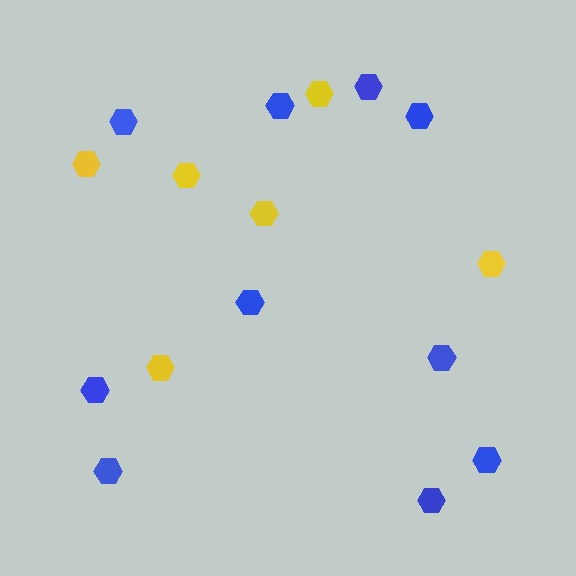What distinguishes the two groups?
There are 2 groups: one group of yellow hexagons (6) and one group of blue hexagons (10).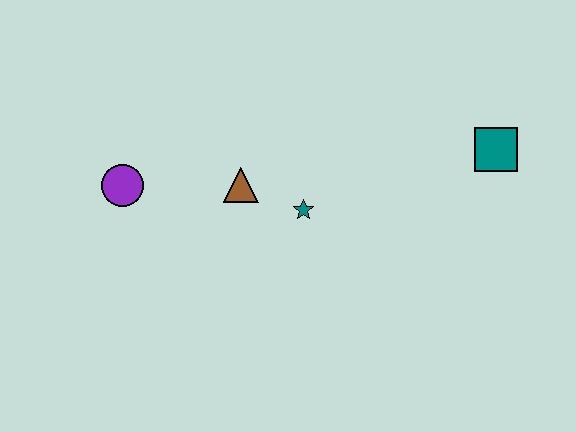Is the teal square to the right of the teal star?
Yes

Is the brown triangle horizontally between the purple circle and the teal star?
Yes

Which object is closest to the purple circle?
The brown triangle is closest to the purple circle.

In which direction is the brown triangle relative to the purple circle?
The brown triangle is to the right of the purple circle.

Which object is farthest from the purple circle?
The teal square is farthest from the purple circle.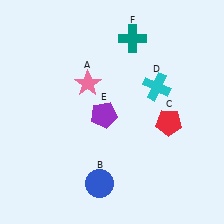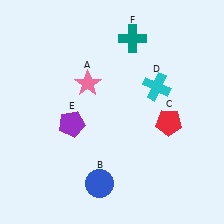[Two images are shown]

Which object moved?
The purple pentagon (E) moved left.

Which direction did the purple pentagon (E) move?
The purple pentagon (E) moved left.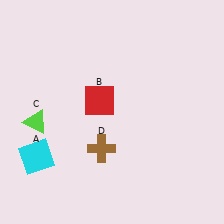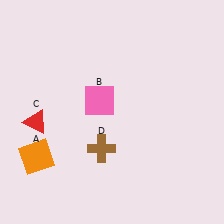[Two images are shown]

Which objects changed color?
A changed from cyan to orange. B changed from red to pink. C changed from lime to red.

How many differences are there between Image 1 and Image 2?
There are 3 differences between the two images.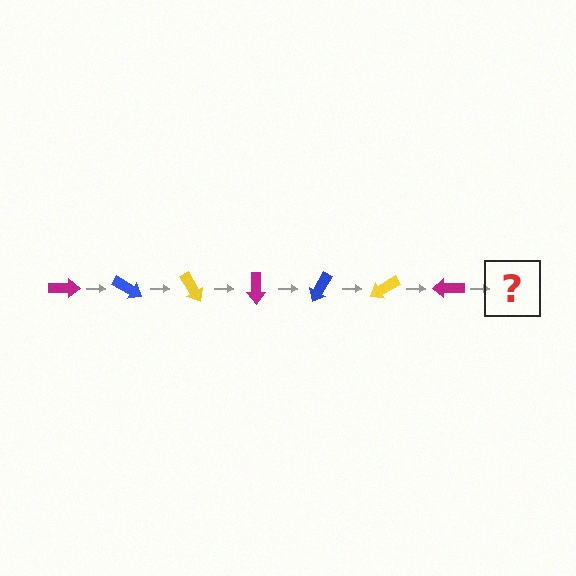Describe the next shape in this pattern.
It should be a blue arrow, rotated 210 degrees from the start.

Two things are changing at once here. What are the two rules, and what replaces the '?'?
The two rules are that it rotates 30 degrees each step and the color cycles through magenta, blue, and yellow. The '?' should be a blue arrow, rotated 210 degrees from the start.